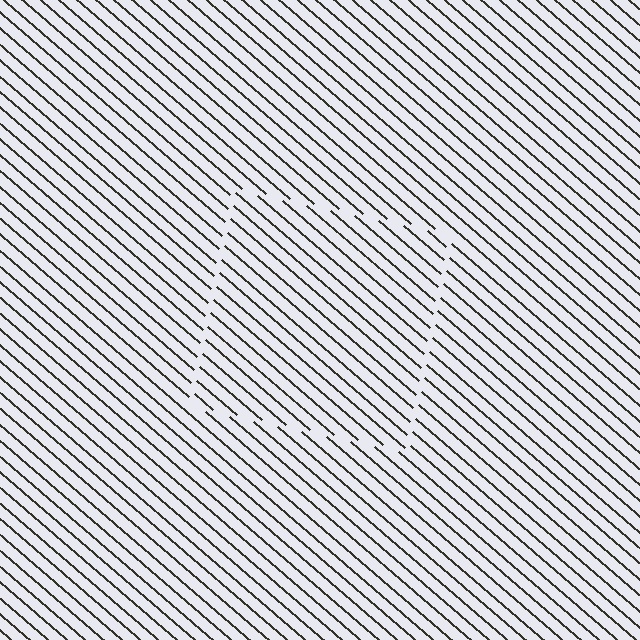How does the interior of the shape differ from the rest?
The interior of the shape contains the same grating, shifted by half a period — the contour is defined by the phase discontinuity where line-ends from the inner and outer gratings abut.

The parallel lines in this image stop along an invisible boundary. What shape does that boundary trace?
An illusory square. The interior of the shape contains the same grating, shifted by half a period — the contour is defined by the phase discontinuity where line-ends from the inner and outer gratings abut.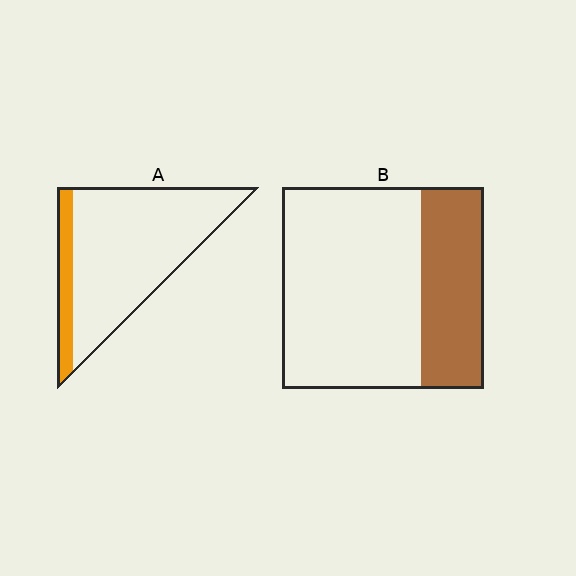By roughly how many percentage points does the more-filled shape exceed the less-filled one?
By roughly 15 percentage points (B over A).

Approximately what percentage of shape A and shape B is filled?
A is approximately 15% and B is approximately 30%.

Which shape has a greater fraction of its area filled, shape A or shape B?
Shape B.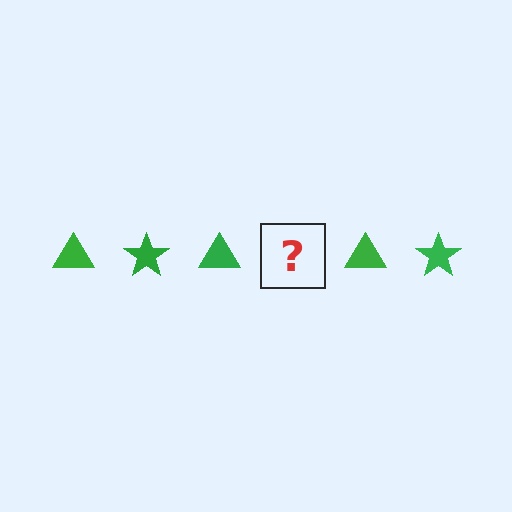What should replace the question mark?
The question mark should be replaced with a green star.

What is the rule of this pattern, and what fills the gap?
The rule is that the pattern cycles through triangle, star shapes in green. The gap should be filled with a green star.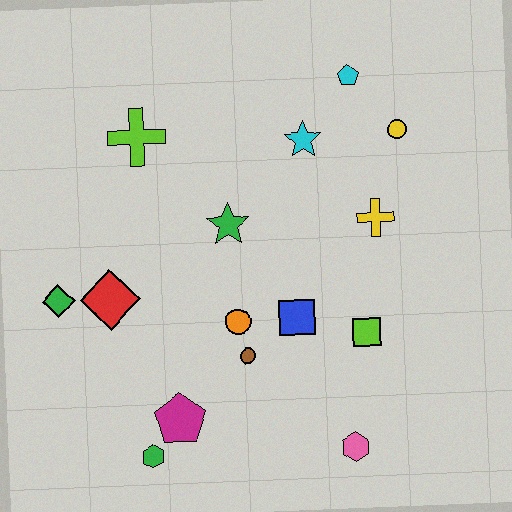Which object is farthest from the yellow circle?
The green hexagon is farthest from the yellow circle.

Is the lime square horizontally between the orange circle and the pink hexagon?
No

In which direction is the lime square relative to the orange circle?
The lime square is to the right of the orange circle.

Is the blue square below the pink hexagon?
No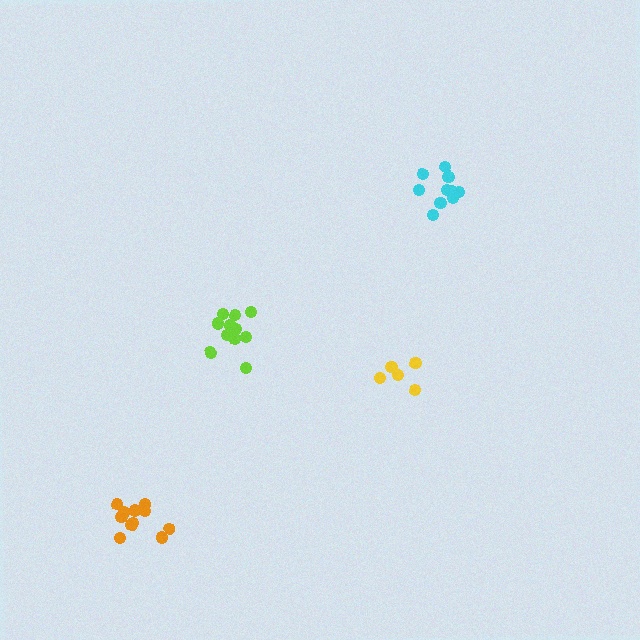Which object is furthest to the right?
The cyan cluster is rightmost.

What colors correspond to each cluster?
The clusters are colored: lime, yellow, orange, cyan.